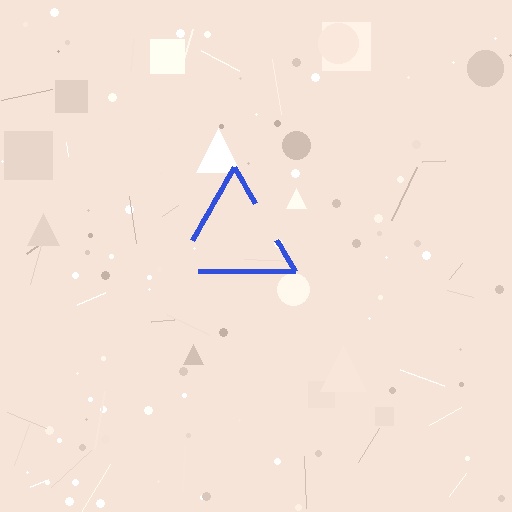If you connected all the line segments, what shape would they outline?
They would outline a triangle.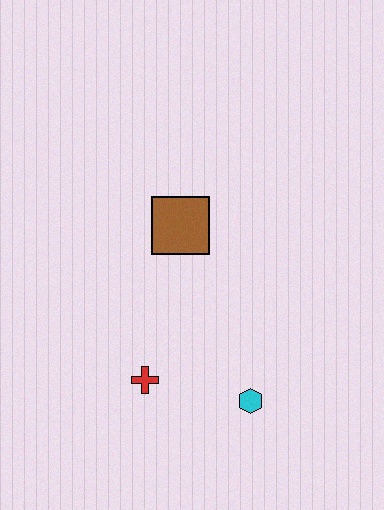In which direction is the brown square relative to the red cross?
The brown square is above the red cross.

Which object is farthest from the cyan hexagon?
The brown square is farthest from the cyan hexagon.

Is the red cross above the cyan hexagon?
Yes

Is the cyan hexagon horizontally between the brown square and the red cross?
No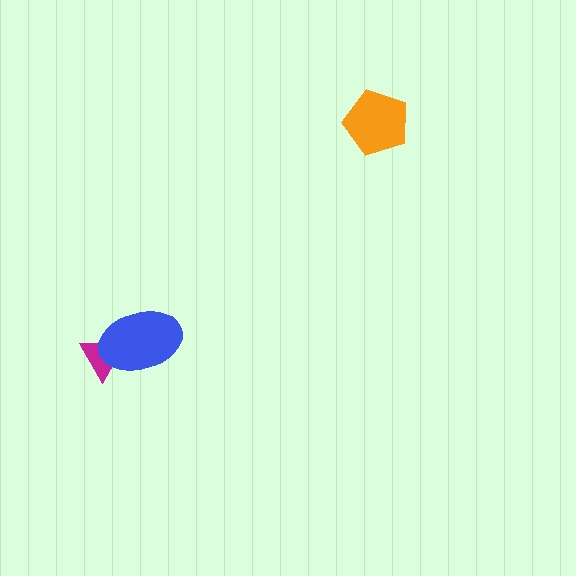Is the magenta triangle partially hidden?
Yes, it is partially covered by another shape.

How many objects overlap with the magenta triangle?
1 object overlaps with the magenta triangle.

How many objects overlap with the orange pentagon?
0 objects overlap with the orange pentagon.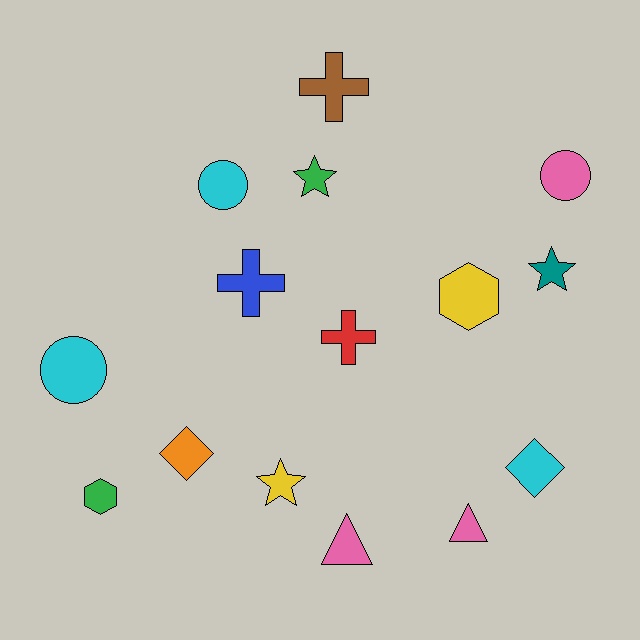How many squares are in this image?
There are no squares.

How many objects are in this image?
There are 15 objects.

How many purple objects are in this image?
There are no purple objects.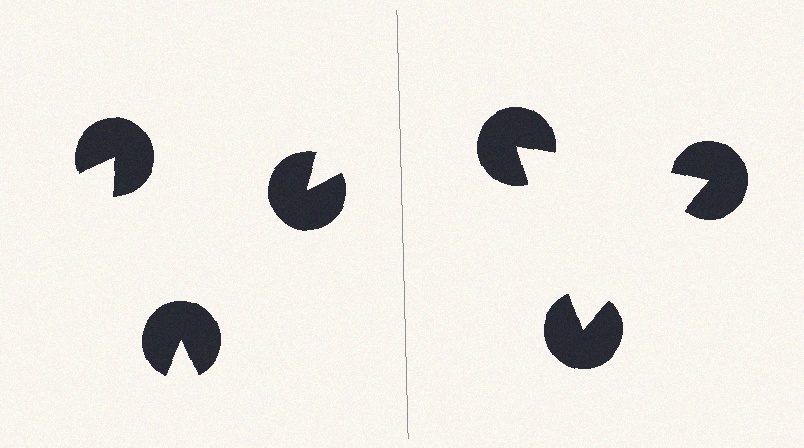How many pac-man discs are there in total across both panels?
6 — 3 on each side.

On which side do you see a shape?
An illusory triangle appears on the right side. On the left side the wedge cuts are rotated, so no coherent shape forms.